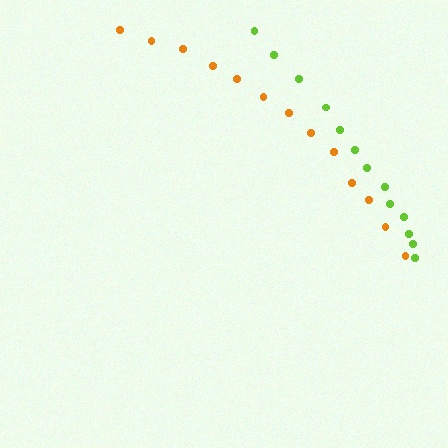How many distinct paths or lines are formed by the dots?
There are 2 distinct paths.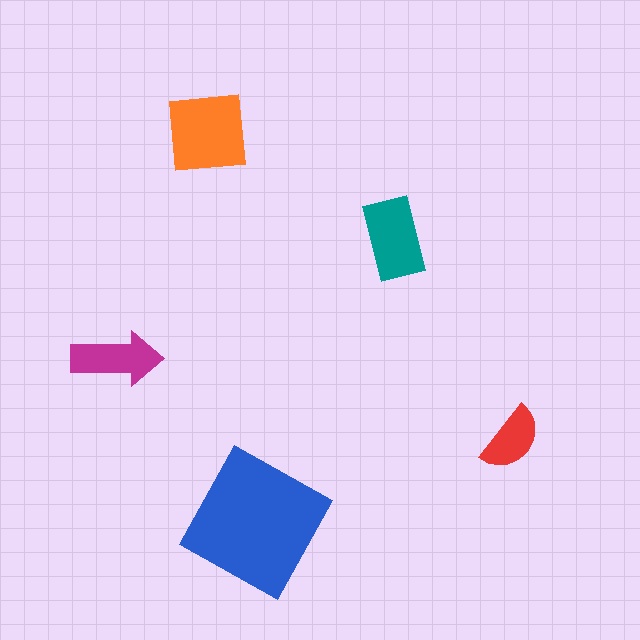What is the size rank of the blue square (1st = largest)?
1st.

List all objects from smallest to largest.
The red semicircle, the magenta arrow, the teal rectangle, the orange square, the blue square.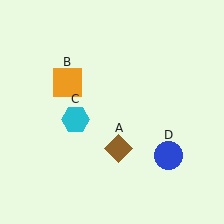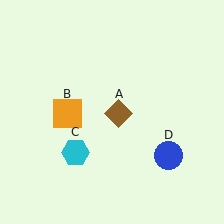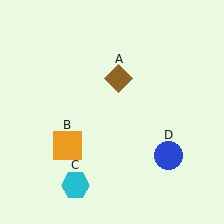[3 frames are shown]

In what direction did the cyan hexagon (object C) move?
The cyan hexagon (object C) moved down.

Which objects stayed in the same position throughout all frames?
Blue circle (object D) remained stationary.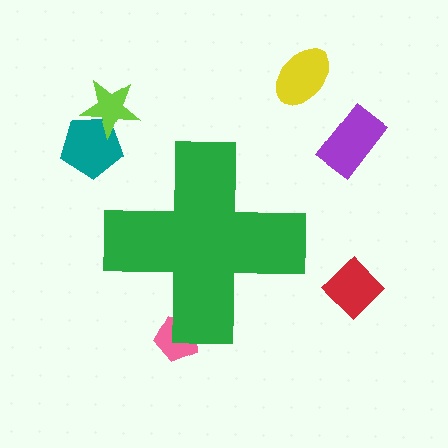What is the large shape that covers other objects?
A green cross.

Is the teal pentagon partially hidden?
No, the teal pentagon is fully visible.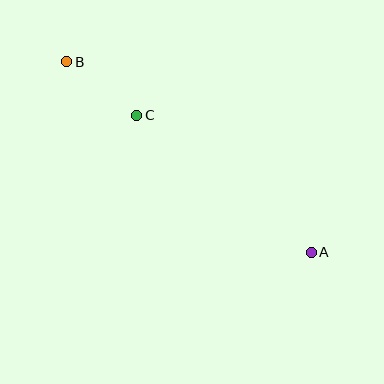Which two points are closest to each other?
Points B and C are closest to each other.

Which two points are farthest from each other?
Points A and B are farthest from each other.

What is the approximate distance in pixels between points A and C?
The distance between A and C is approximately 222 pixels.